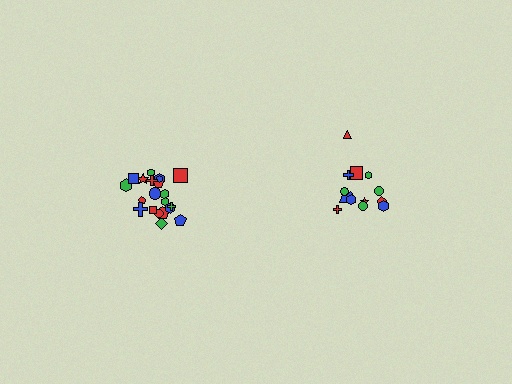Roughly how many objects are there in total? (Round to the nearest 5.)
Roughly 35 objects in total.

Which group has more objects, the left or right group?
The left group.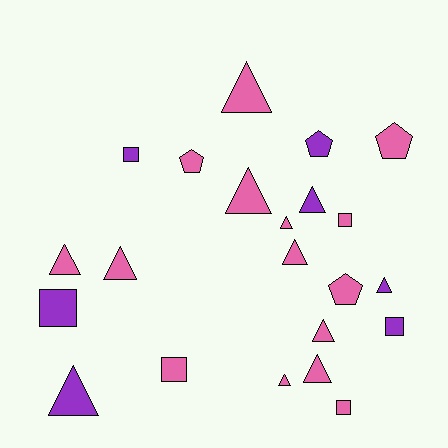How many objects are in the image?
There are 22 objects.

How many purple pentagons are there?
There is 1 purple pentagon.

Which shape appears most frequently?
Triangle, with 12 objects.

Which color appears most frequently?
Pink, with 15 objects.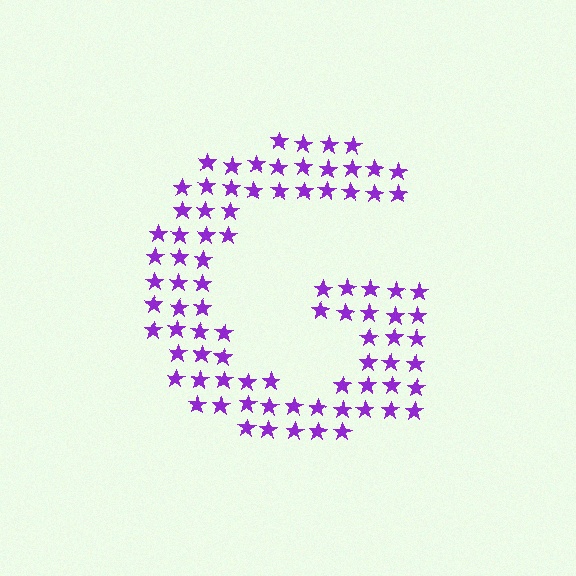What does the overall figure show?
The overall figure shows the letter G.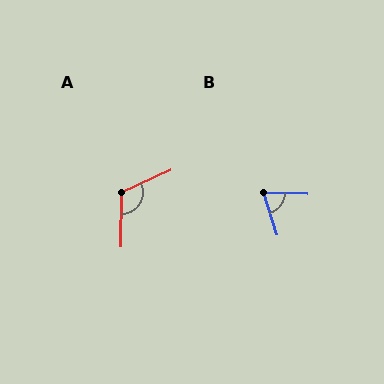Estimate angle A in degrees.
Approximately 115 degrees.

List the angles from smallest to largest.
B (70°), A (115°).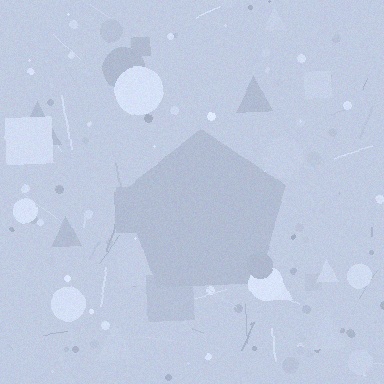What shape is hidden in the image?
A pentagon is hidden in the image.